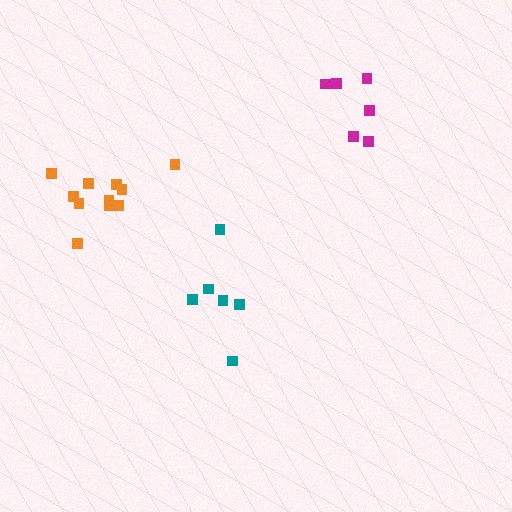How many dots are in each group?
Group 1: 6 dots, Group 2: 6 dots, Group 3: 11 dots (23 total).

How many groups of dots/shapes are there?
There are 3 groups.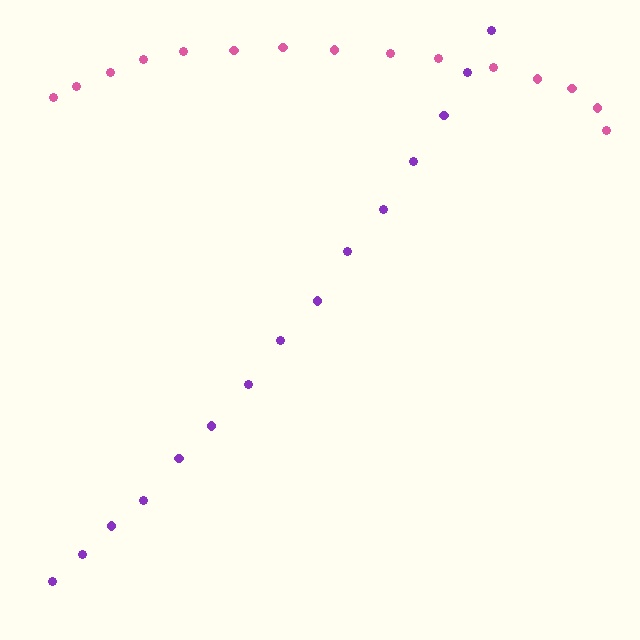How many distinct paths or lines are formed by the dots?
There are 2 distinct paths.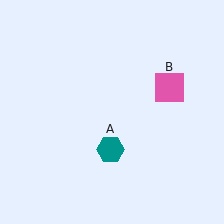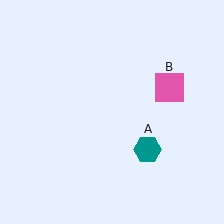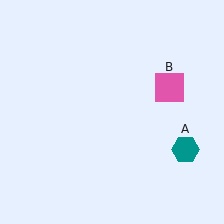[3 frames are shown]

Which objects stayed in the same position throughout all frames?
Pink square (object B) remained stationary.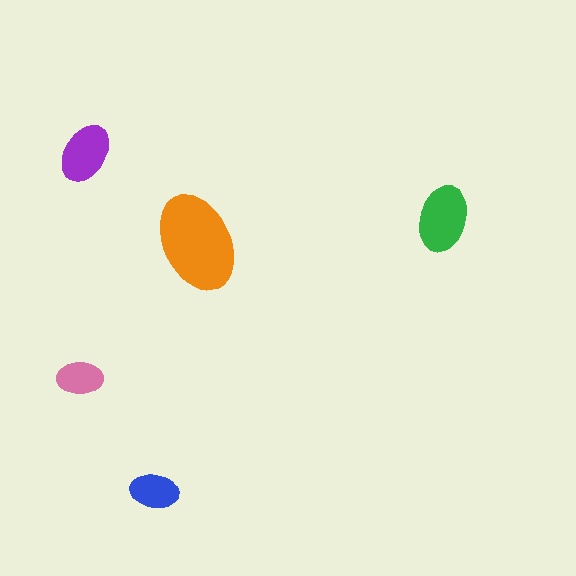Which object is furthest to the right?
The green ellipse is rightmost.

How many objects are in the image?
There are 5 objects in the image.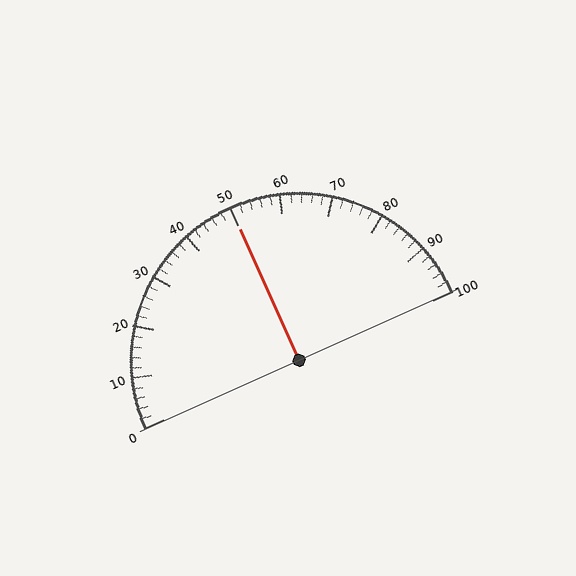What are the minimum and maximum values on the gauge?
The gauge ranges from 0 to 100.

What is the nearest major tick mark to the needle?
The nearest major tick mark is 50.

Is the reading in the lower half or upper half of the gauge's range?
The reading is in the upper half of the range (0 to 100).